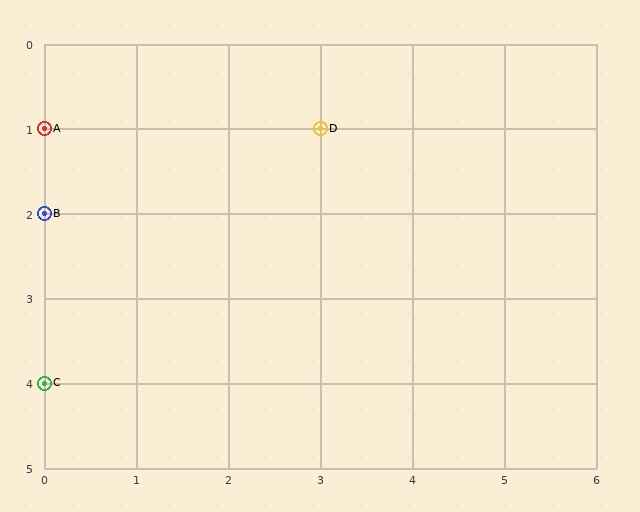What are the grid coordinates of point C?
Point C is at grid coordinates (0, 4).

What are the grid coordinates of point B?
Point B is at grid coordinates (0, 2).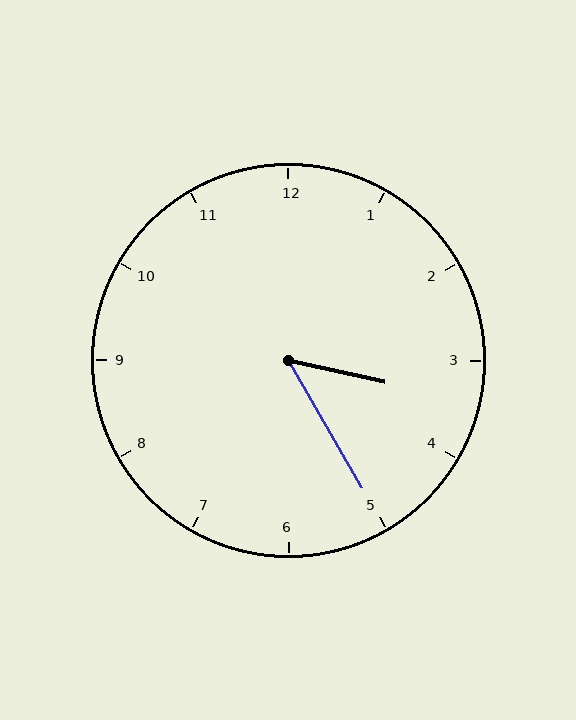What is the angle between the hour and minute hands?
Approximately 48 degrees.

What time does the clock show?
3:25.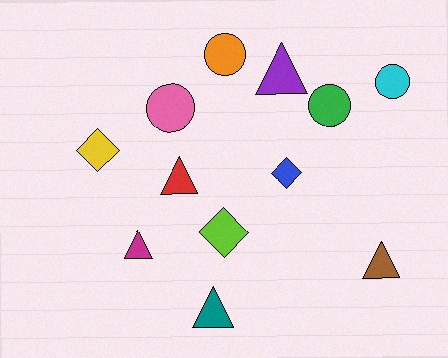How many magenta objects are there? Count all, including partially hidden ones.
There is 1 magenta object.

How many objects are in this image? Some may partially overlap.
There are 12 objects.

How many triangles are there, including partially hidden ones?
There are 5 triangles.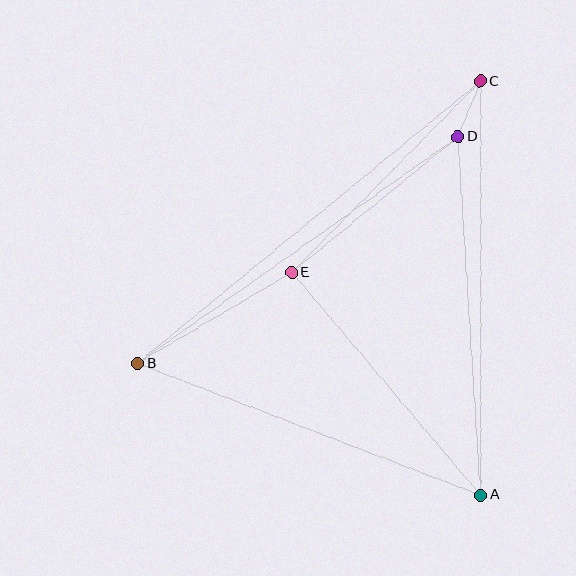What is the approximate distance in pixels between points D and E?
The distance between D and E is approximately 215 pixels.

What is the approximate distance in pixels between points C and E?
The distance between C and E is approximately 269 pixels.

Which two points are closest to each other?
Points C and D are closest to each other.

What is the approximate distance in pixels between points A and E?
The distance between A and E is approximately 292 pixels.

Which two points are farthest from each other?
Points B and C are farthest from each other.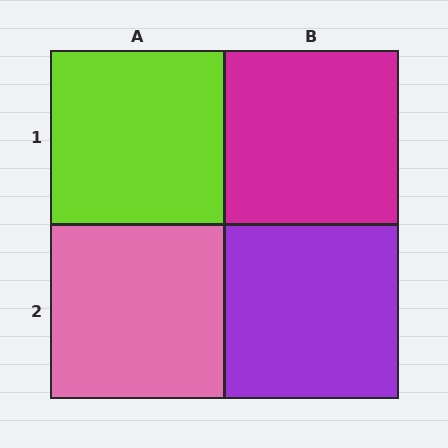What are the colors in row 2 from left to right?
Pink, purple.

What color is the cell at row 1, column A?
Lime.